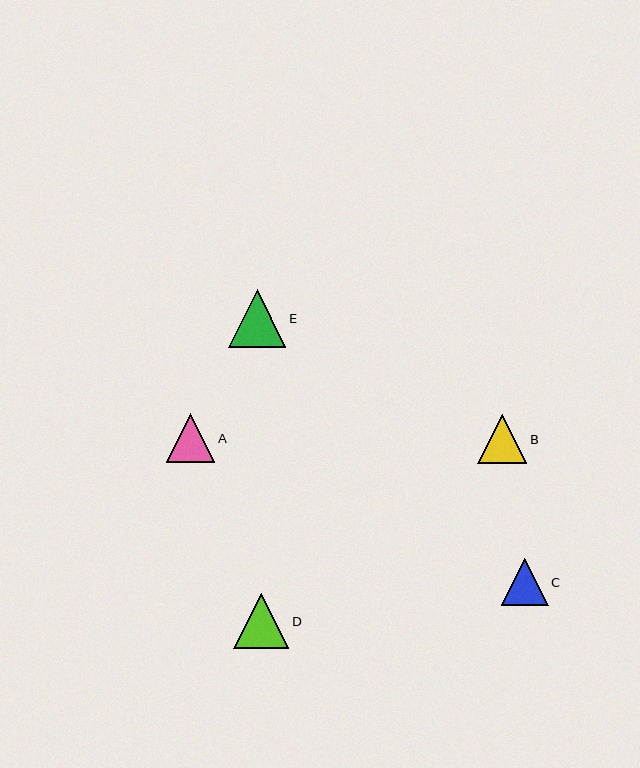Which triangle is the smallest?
Triangle C is the smallest with a size of approximately 47 pixels.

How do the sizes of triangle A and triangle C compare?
Triangle A and triangle C are approximately the same size.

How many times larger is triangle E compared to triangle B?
Triangle E is approximately 1.2 times the size of triangle B.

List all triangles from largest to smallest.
From largest to smallest: E, D, B, A, C.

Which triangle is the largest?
Triangle E is the largest with a size of approximately 57 pixels.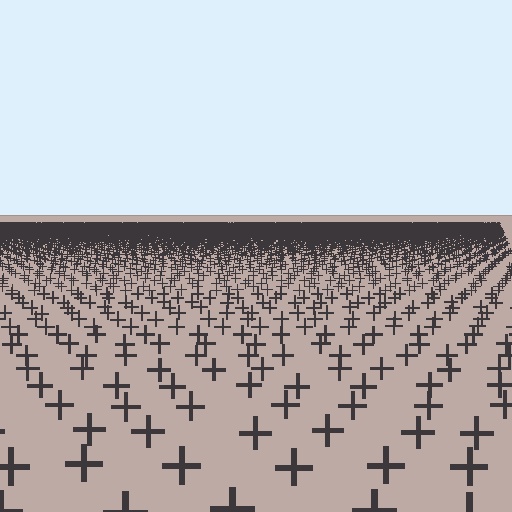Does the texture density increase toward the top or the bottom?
Density increases toward the top.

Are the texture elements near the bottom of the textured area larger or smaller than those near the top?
Larger. Near the bottom, elements are closer to the viewer and appear at a bigger on-screen size.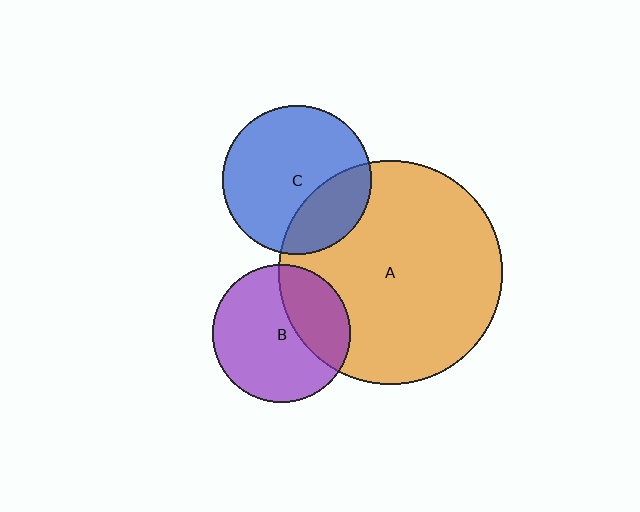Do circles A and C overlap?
Yes.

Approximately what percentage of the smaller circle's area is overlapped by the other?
Approximately 30%.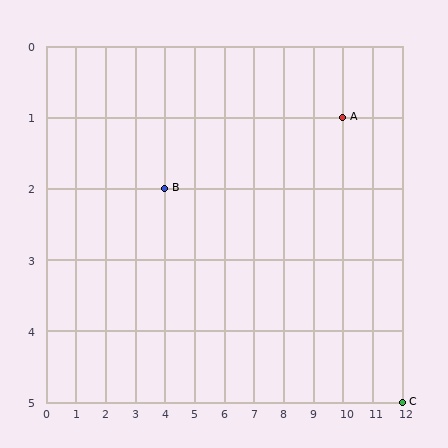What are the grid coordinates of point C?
Point C is at grid coordinates (12, 5).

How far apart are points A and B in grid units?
Points A and B are 6 columns and 1 row apart (about 6.1 grid units diagonally).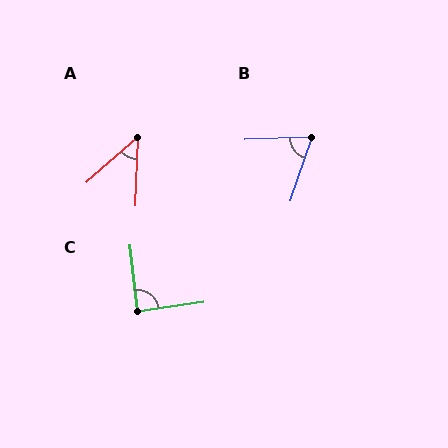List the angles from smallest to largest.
A (47°), B (69°), C (88°).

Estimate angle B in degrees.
Approximately 69 degrees.